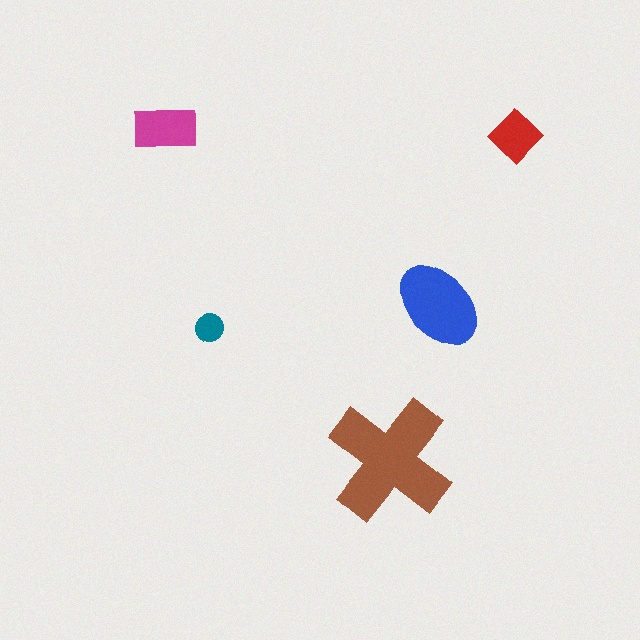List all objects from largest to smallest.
The brown cross, the blue ellipse, the magenta rectangle, the red diamond, the teal circle.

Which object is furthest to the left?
The magenta rectangle is leftmost.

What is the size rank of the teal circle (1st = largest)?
5th.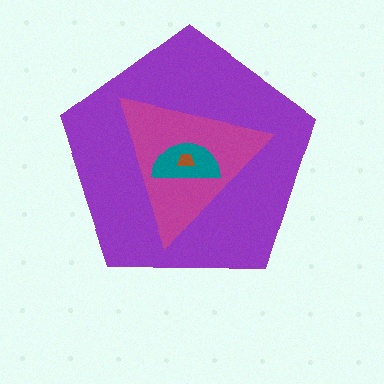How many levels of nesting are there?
4.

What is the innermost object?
The brown trapezoid.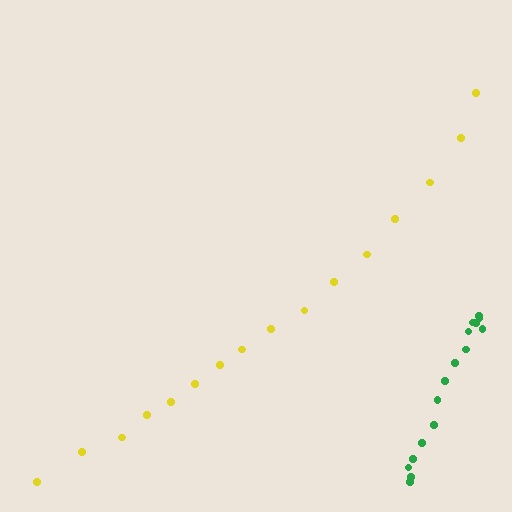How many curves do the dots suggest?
There are 2 distinct paths.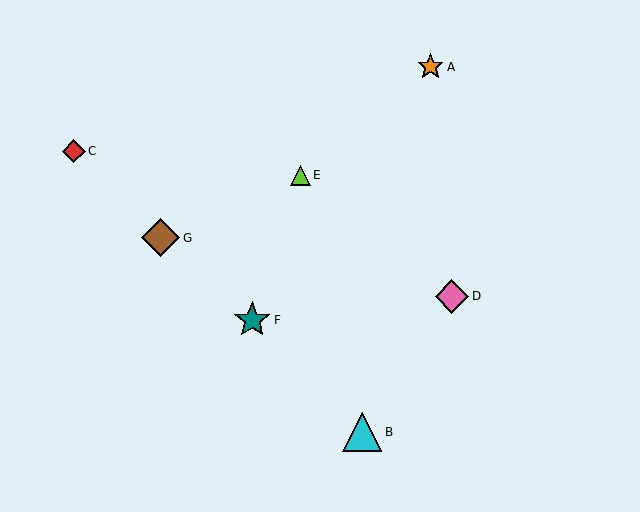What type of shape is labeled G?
Shape G is a brown diamond.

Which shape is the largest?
The cyan triangle (labeled B) is the largest.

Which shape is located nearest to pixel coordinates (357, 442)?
The cyan triangle (labeled B) at (362, 432) is nearest to that location.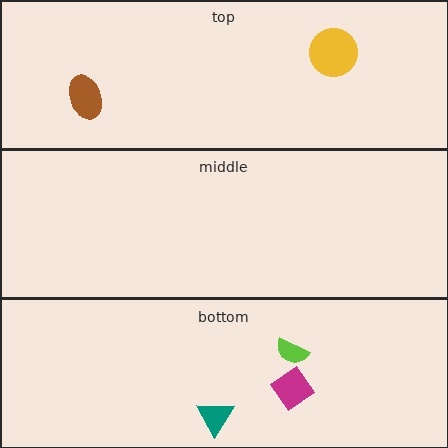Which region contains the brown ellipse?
The top region.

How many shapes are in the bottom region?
3.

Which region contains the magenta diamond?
The bottom region.